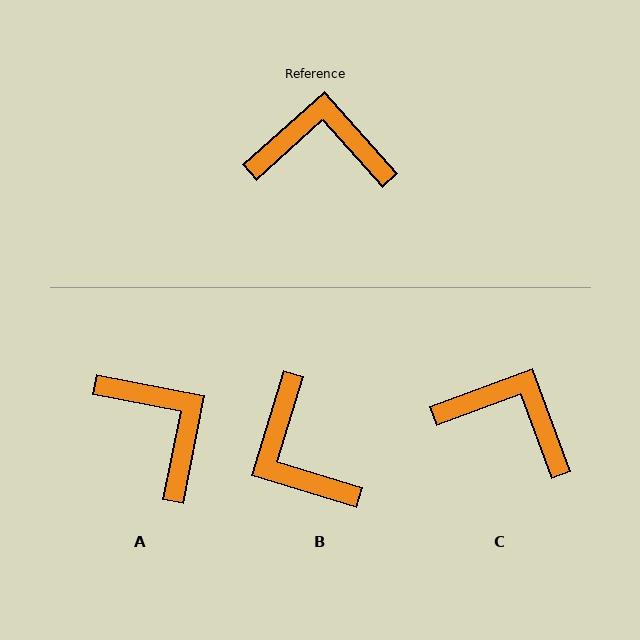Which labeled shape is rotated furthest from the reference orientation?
B, about 121 degrees away.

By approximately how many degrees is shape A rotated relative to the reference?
Approximately 53 degrees clockwise.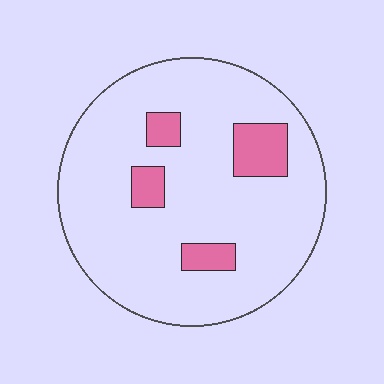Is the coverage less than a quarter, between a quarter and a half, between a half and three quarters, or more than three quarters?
Less than a quarter.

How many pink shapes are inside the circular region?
4.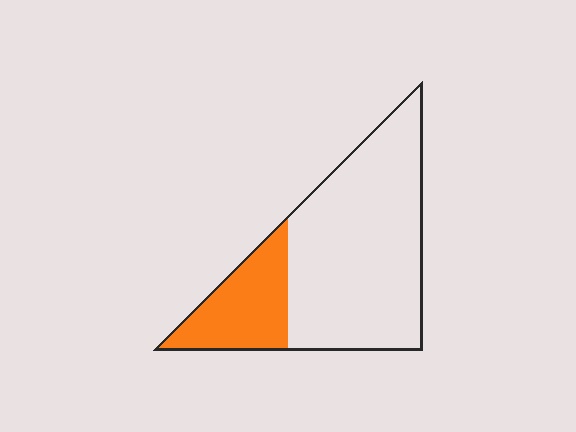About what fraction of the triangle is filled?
About one quarter (1/4).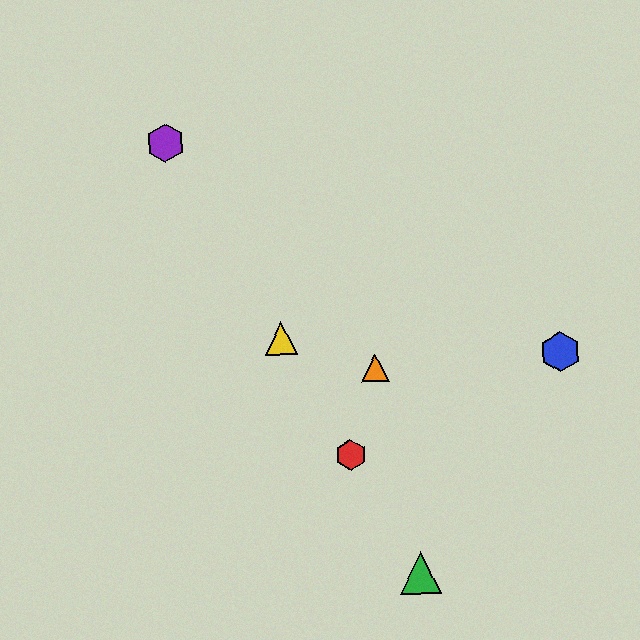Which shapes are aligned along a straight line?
The red hexagon, the green triangle, the yellow triangle, the purple hexagon are aligned along a straight line.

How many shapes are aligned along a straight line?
4 shapes (the red hexagon, the green triangle, the yellow triangle, the purple hexagon) are aligned along a straight line.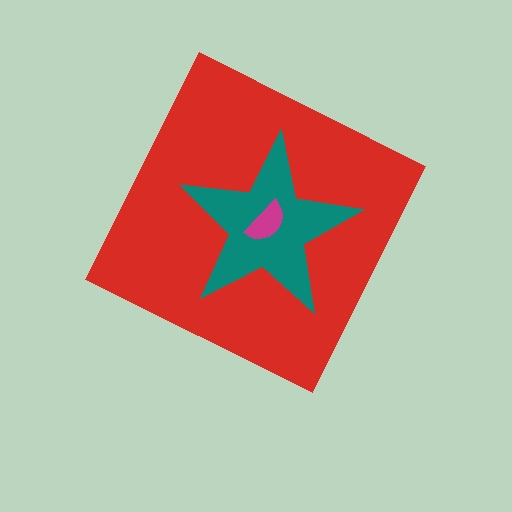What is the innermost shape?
The magenta semicircle.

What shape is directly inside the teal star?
The magenta semicircle.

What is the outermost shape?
The red diamond.